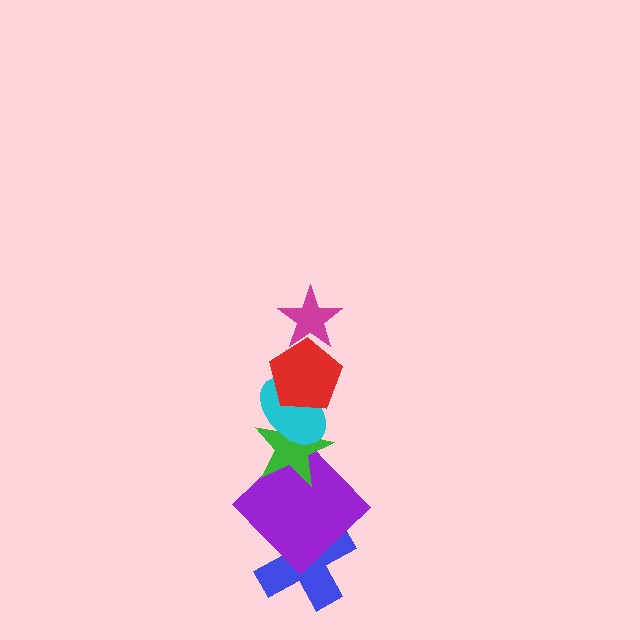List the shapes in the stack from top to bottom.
From top to bottom: the magenta star, the red pentagon, the cyan ellipse, the green star, the purple diamond, the blue cross.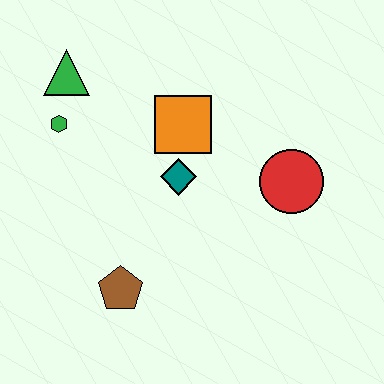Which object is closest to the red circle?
The teal diamond is closest to the red circle.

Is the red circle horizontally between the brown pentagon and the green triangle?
No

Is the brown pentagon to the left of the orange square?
Yes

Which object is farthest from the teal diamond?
The green triangle is farthest from the teal diamond.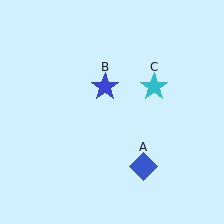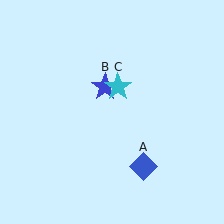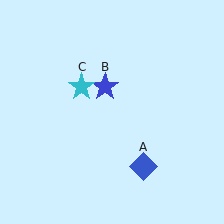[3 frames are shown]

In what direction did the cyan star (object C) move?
The cyan star (object C) moved left.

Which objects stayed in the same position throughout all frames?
Blue diamond (object A) and blue star (object B) remained stationary.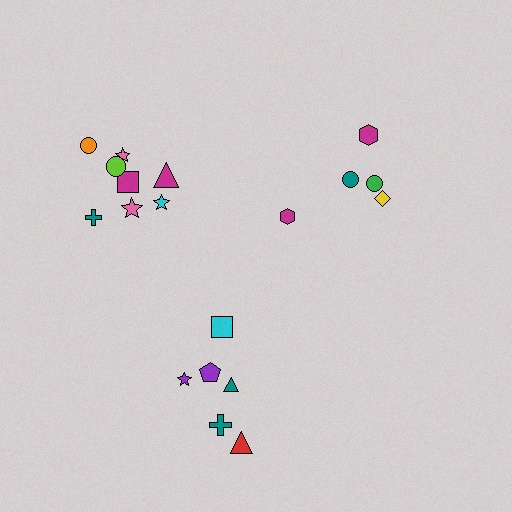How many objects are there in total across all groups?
There are 19 objects.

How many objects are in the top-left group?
There are 8 objects.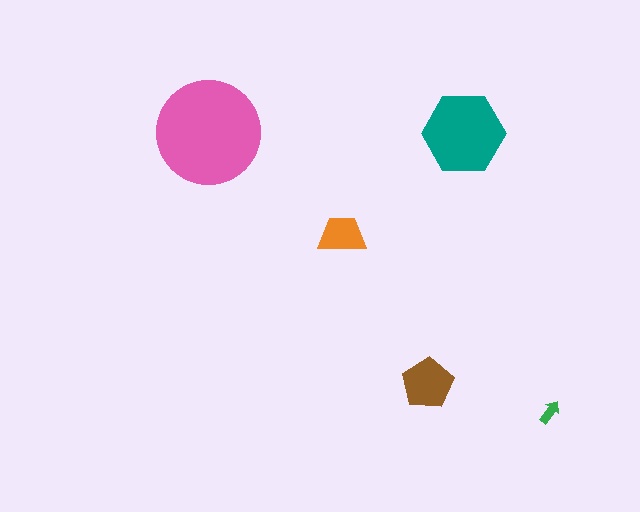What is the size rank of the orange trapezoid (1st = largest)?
4th.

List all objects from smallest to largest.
The green arrow, the orange trapezoid, the brown pentagon, the teal hexagon, the pink circle.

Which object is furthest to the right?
The green arrow is rightmost.